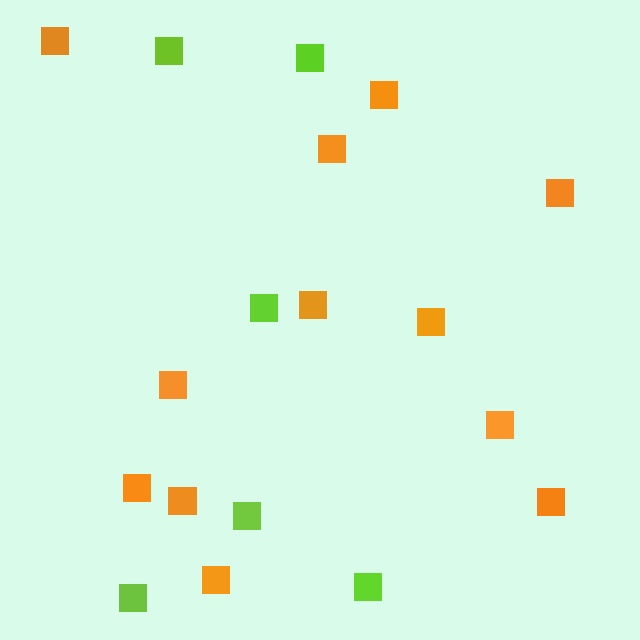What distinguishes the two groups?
There are 2 groups: one group of orange squares (12) and one group of lime squares (6).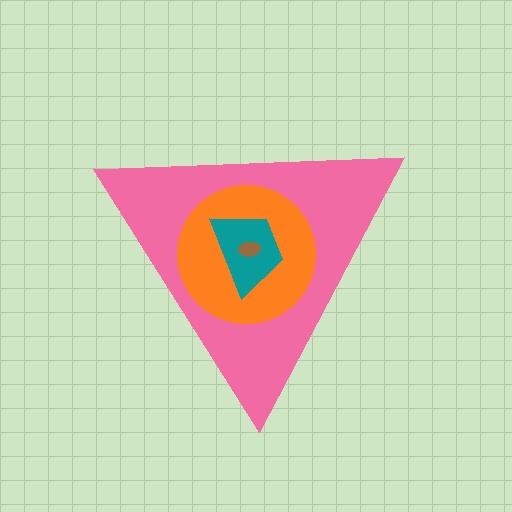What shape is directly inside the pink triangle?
The orange circle.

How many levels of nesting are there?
4.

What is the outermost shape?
The pink triangle.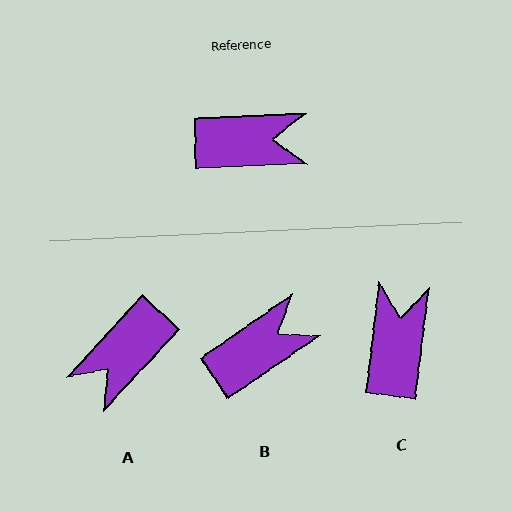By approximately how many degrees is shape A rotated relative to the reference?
Approximately 135 degrees clockwise.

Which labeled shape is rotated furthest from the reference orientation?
A, about 135 degrees away.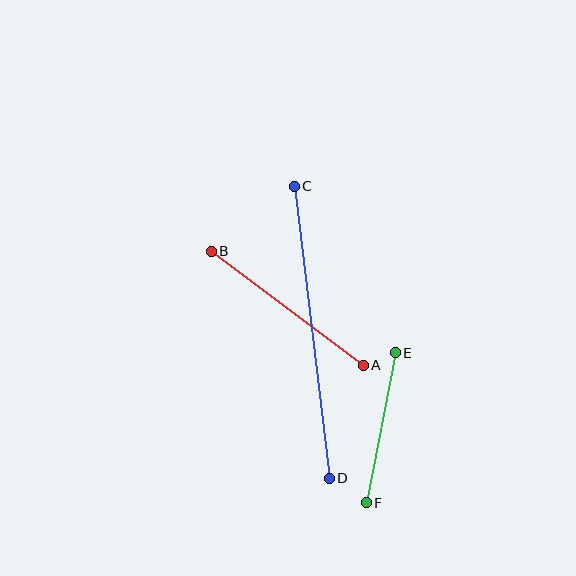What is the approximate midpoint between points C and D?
The midpoint is at approximately (312, 332) pixels.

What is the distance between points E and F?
The distance is approximately 153 pixels.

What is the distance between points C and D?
The distance is approximately 294 pixels.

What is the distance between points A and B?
The distance is approximately 190 pixels.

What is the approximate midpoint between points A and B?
The midpoint is at approximately (287, 308) pixels.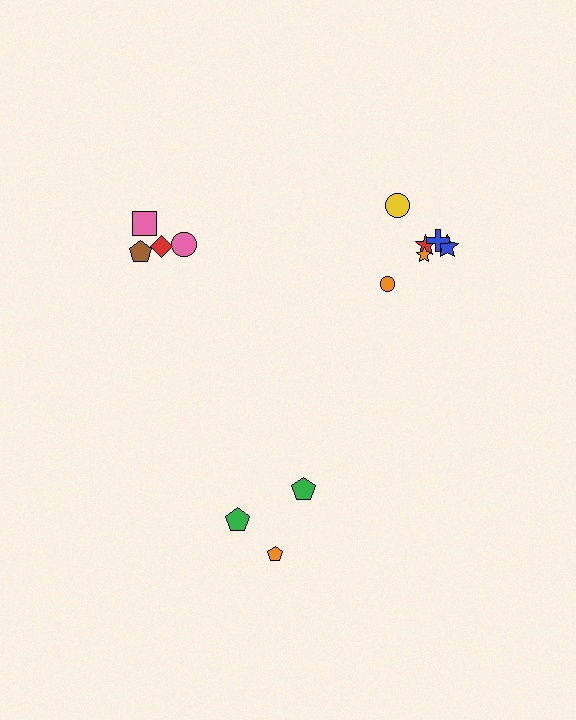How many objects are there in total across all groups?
There are 13 objects.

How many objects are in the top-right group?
There are 6 objects.